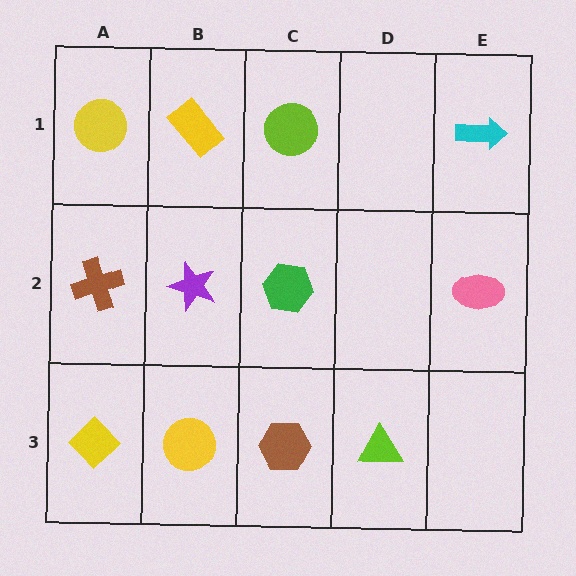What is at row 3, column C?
A brown hexagon.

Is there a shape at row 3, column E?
No, that cell is empty.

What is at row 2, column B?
A purple star.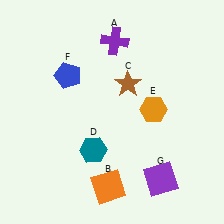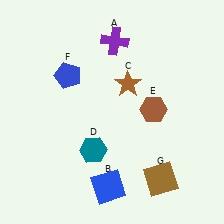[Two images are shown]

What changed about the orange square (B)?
In Image 1, B is orange. In Image 2, it changed to blue.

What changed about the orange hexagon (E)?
In Image 1, E is orange. In Image 2, it changed to brown.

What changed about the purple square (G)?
In Image 1, G is purple. In Image 2, it changed to brown.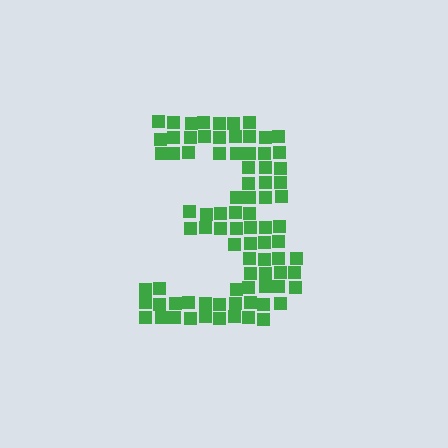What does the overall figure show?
The overall figure shows the digit 3.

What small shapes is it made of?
It is made of small squares.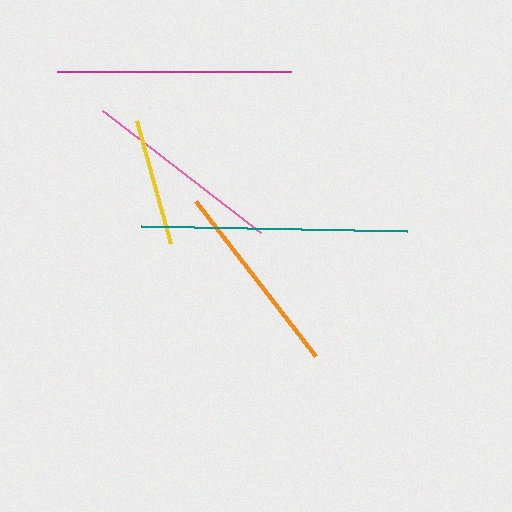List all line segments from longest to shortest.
From longest to shortest: teal, magenta, pink, orange, yellow.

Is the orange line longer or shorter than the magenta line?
The magenta line is longer than the orange line.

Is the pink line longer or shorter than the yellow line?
The pink line is longer than the yellow line.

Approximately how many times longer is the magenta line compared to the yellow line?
The magenta line is approximately 1.8 times the length of the yellow line.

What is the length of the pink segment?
The pink segment is approximately 200 pixels long.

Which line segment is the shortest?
The yellow line is the shortest at approximately 128 pixels.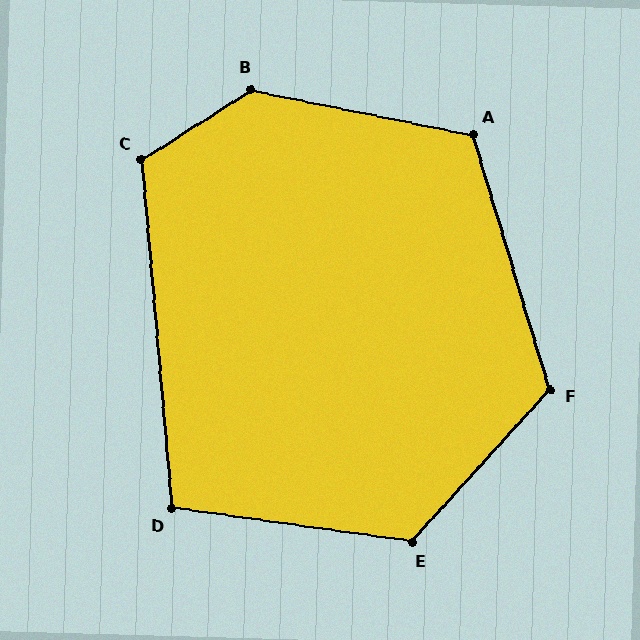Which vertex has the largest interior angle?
B, at approximately 136 degrees.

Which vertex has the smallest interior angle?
D, at approximately 103 degrees.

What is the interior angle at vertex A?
Approximately 118 degrees (obtuse).